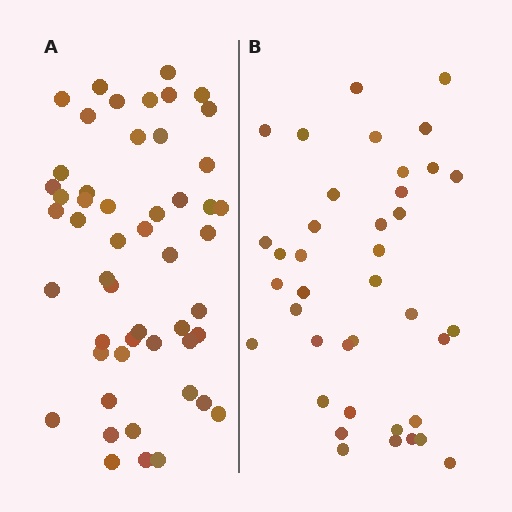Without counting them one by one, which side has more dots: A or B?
Region A (the left region) has more dots.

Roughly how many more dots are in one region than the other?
Region A has roughly 12 or so more dots than region B.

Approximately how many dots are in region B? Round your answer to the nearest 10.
About 40 dots. (The exact count is 39, which rounds to 40.)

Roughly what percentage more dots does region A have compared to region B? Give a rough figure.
About 30% more.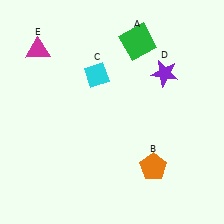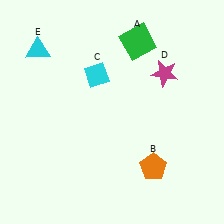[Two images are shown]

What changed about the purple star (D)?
In Image 1, D is purple. In Image 2, it changed to magenta.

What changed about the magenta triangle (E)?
In Image 1, E is magenta. In Image 2, it changed to cyan.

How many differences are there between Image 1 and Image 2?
There are 2 differences between the two images.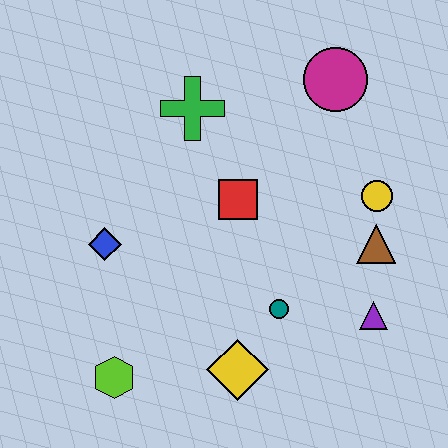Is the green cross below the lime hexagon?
No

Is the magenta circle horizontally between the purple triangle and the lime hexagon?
Yes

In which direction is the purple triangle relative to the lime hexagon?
The purple triangle is to the right of the lime hexagon.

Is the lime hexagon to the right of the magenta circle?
No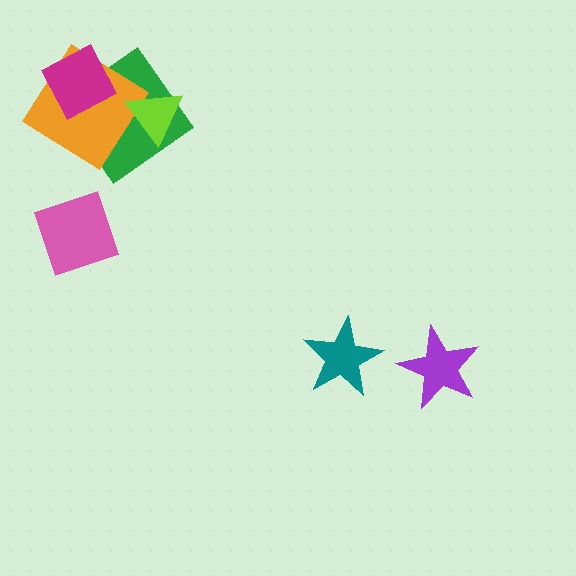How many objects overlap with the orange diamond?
3 objects overlap with the orange diamond.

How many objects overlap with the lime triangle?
2 objects overlap with the lime triangle.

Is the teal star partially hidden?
No, no other shape covers it.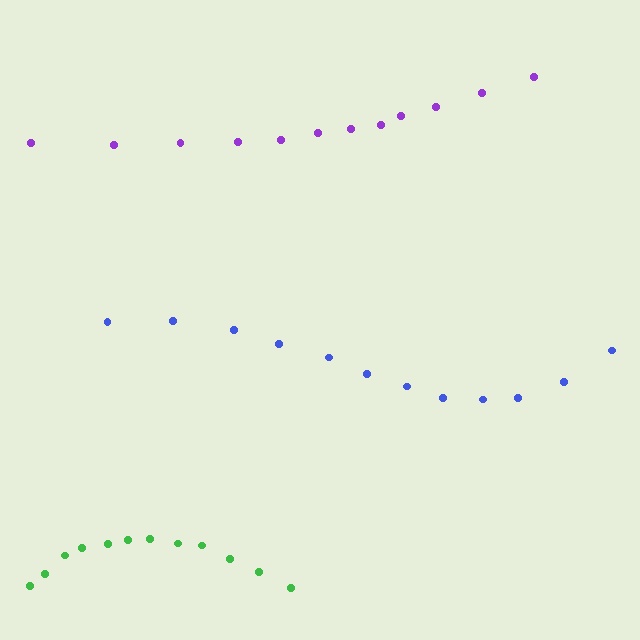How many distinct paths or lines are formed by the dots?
There are 3 distinct paths.